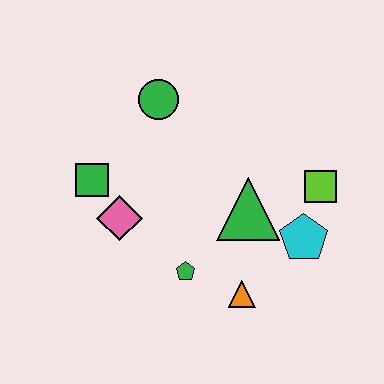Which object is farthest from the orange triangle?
The green circle is farthest from the orange triangle.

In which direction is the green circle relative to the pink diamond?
The green circle is above the pink diamond.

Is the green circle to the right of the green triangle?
No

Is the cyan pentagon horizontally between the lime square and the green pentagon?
Yes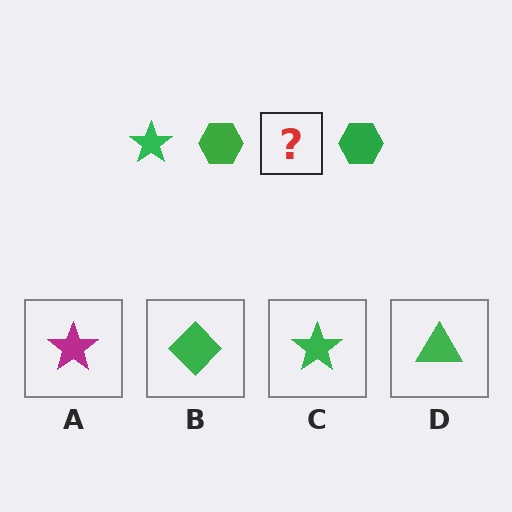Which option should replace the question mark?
Option C.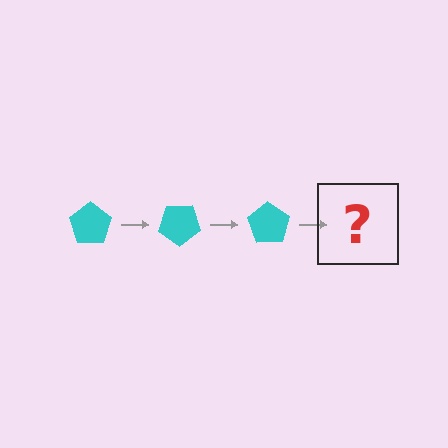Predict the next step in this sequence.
The next step is a cyan pentagon rotated 105 degrees.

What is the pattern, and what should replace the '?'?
The pattern is that the pentagon rotates 35 degrees each step. The '?' should be a cyan pentagon rotated 105 degrees.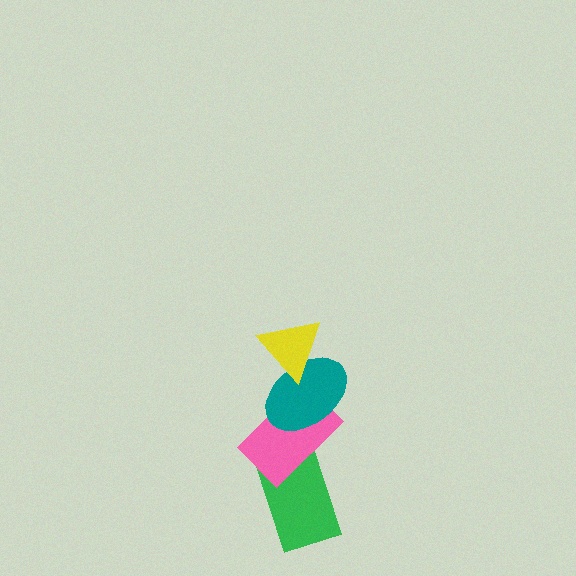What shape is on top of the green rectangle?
The pink rectangle is on top of the green rectangle.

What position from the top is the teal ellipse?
The teal ellipse is 2nd from the top.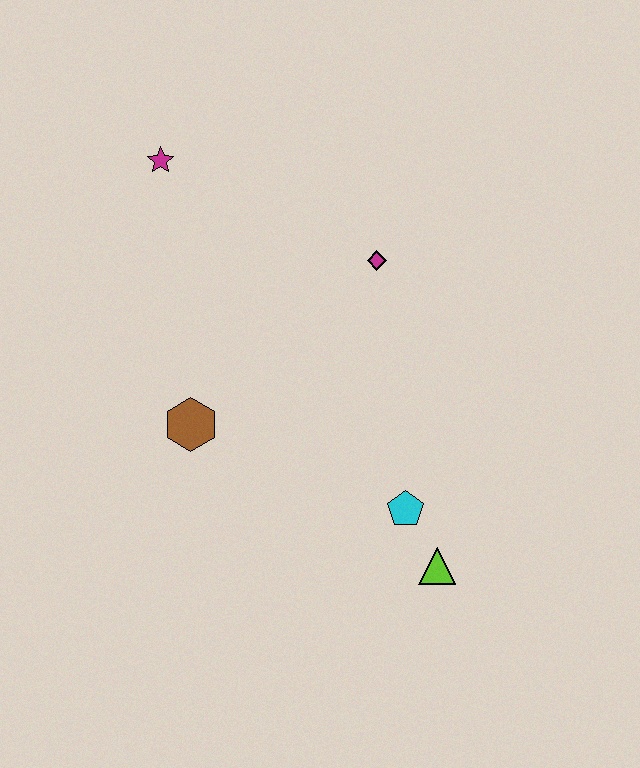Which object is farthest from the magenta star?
The lime triangle is farthest from the magenta star.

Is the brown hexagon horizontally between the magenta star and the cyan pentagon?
Yes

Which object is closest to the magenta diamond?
The magenta star is closest to the magenta diamond.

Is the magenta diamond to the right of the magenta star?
Yes